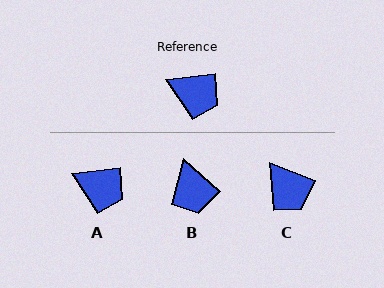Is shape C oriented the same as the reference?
No, it is off by about 29 degrees.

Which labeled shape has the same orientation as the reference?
A.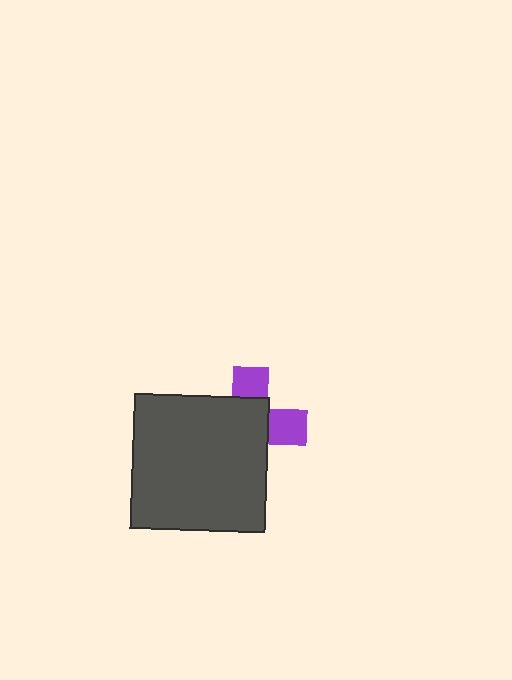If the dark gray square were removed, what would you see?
You would see the complete purple cross.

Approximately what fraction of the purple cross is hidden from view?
Roughly 65% of the purple cross is hidden behind the dark gray square.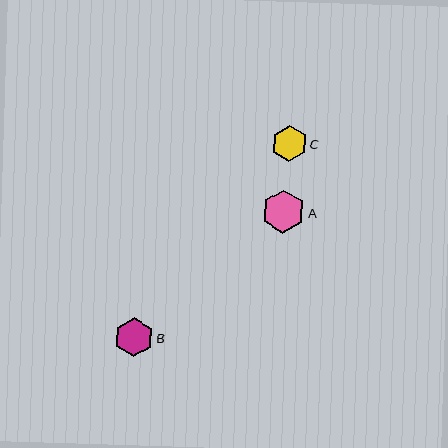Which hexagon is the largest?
Hexagon A is the largest with a size of approximately 43 pixels.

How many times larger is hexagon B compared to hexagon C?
Hexagon B is approximately 1.1 times the size of hexagon C.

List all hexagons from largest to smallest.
From largest to smallest: A, B, C.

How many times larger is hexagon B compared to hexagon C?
Hexagon B is approximately 1.1 times the size of hexagon C.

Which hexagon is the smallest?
Hexagon C is the smallest with a size of approximately 35 pixels.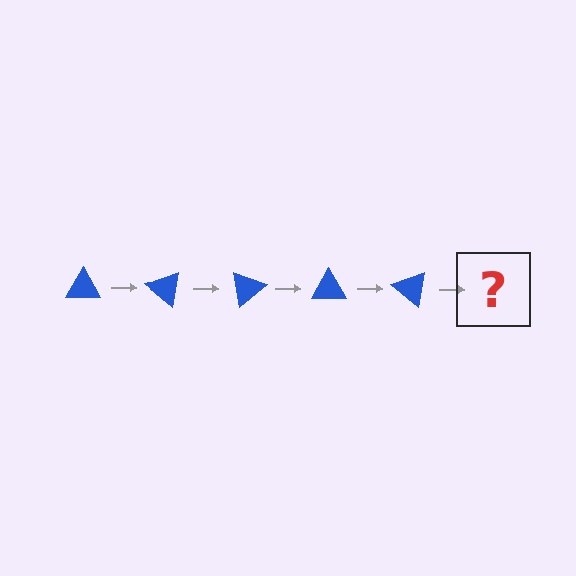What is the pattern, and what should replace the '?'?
The pattern is that the triangle rotates 40 degrees each step. The '?' should be a blue triangle rotated 200 degrees.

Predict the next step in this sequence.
The next step is a blue triangle rotated 200 degrees.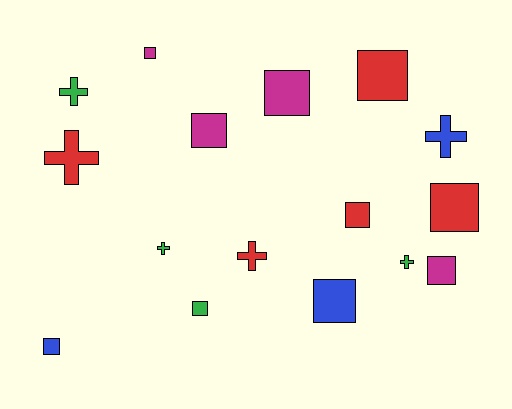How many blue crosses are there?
There is 1 blue cross.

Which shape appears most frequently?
Square, with 10 objects.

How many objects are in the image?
There are 16 objects.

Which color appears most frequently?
Red, with 5 objects.